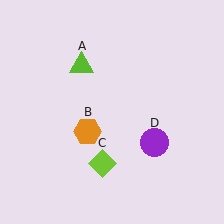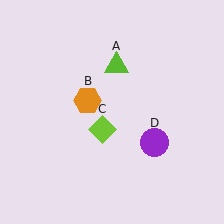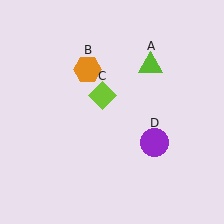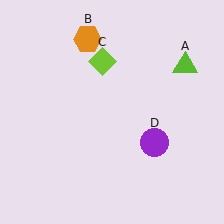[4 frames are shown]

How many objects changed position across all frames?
3 objects changed position: lime triangle (object A), orange hexagon (object B), lime diamond (object C).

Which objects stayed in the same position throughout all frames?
Purple circle (object D) remained stationary.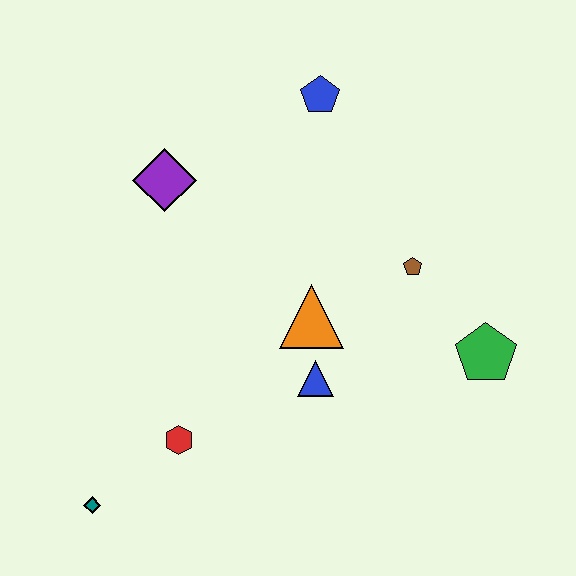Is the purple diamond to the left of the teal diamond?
No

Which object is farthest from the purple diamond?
The green pentagon is farthest from the purple diamond.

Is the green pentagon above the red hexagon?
Yes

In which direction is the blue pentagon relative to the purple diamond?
The blue pentagon is to the right of the purple diamond.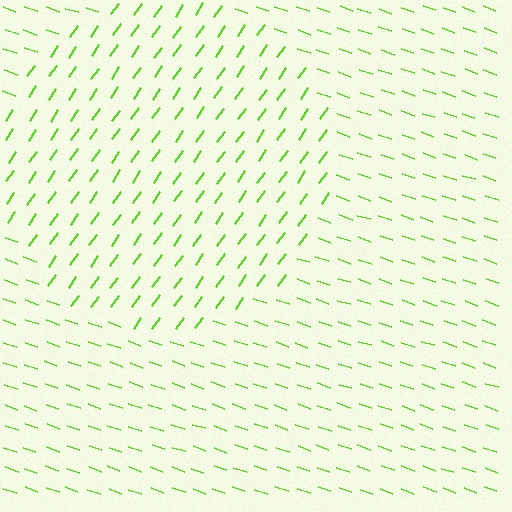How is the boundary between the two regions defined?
The boundary is defined purely by a change in line orientation (approximately 75 degrees difference). All lines are the same color and thickness.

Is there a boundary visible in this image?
Yes, there is a texture boundary formed by a change in line orientation.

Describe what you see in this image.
The image is filled with small lime line segments. A circle region in the image has lines oriented differently from the surrounding lines, creating a visible texture boundary.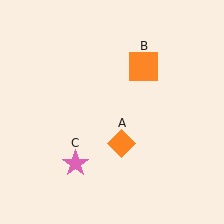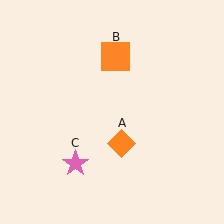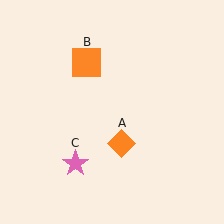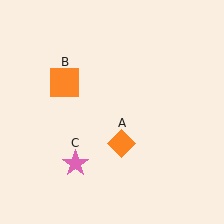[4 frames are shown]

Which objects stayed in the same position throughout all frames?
Orange diamond (object A) and pink star (object C) remained stationary.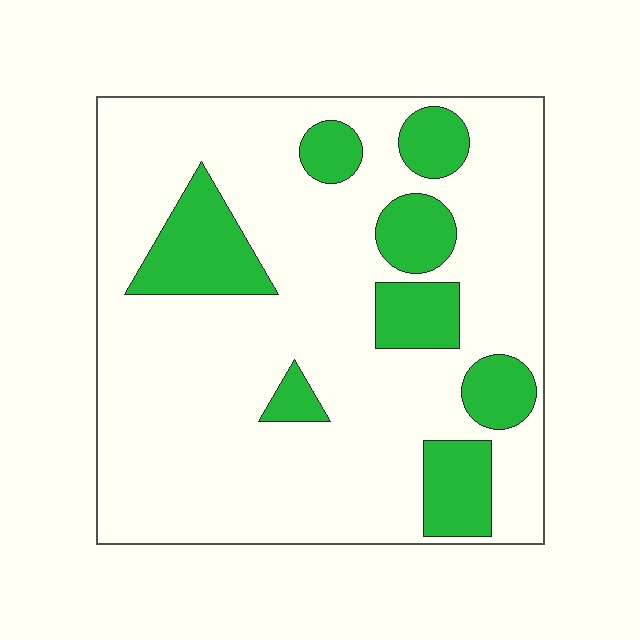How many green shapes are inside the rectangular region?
8.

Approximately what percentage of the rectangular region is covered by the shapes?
Approximately 20%.